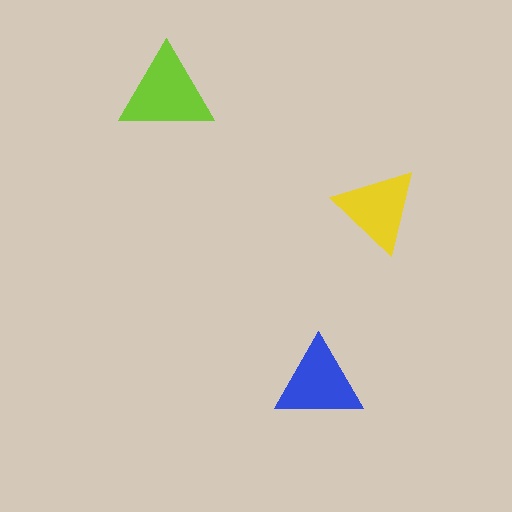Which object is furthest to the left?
The lime triangle is leftmost.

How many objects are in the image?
There are 3 objects in the image.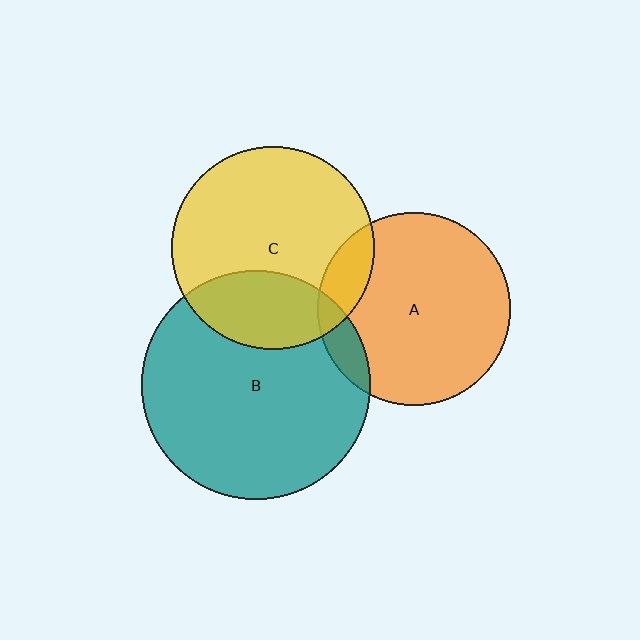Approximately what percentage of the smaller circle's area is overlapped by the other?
Approximately 30%.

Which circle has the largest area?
Circle B (teal).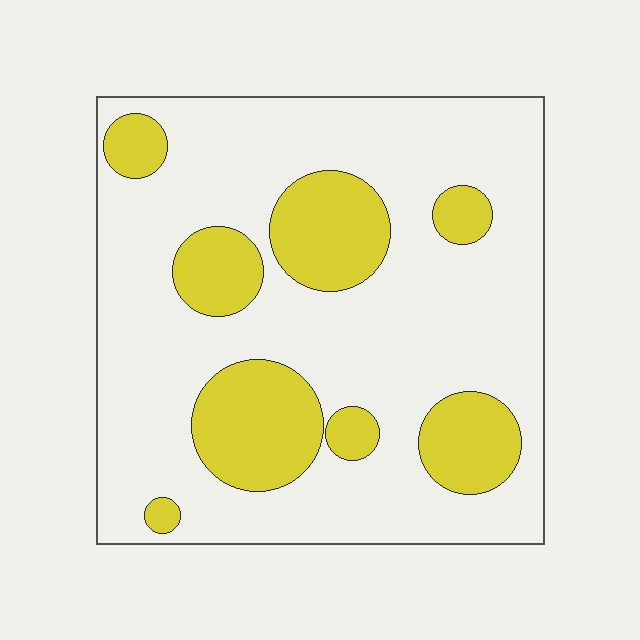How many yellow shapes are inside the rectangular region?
8.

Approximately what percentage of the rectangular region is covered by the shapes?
Approximately 25%.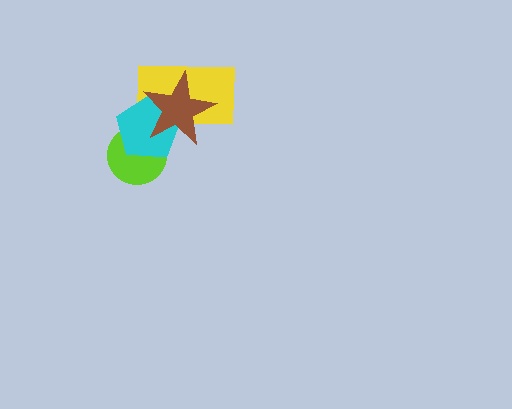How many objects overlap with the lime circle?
1 object overlaps with the lime circle.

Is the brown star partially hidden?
No, no other shape covers it.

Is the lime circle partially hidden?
Yes, it is partially covered by another shape.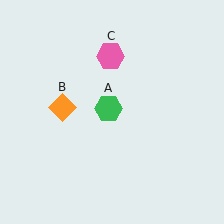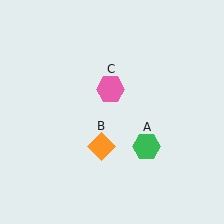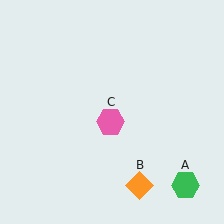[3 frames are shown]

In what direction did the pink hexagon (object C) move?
The pink hexagon (object C) moved down.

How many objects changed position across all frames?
3 objects changed position: green hexagon (object A), orange diamond (object B), pink hexagon (object C).